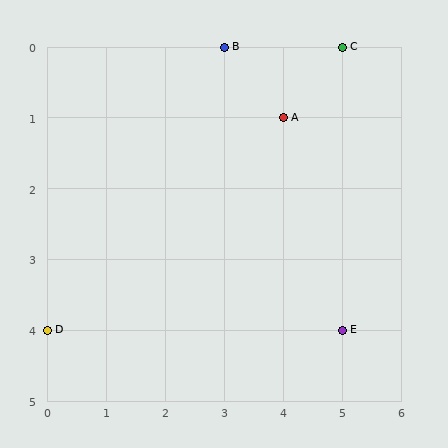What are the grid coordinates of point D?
Point D is at grid coordinates (0, 4).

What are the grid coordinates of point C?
Point C is at grid coordinates (5, 0).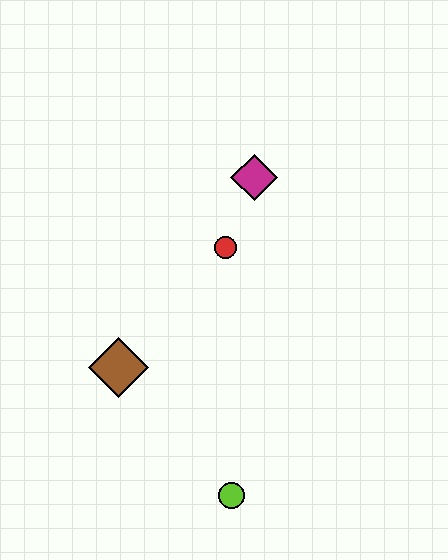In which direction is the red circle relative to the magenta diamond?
The red circle is below the magenta diamond.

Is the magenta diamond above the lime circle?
Yes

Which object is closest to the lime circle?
The brown diamond is closest to the lime circle.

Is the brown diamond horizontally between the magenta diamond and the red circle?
No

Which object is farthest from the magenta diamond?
The lime circle is farthest from the magenta diamond.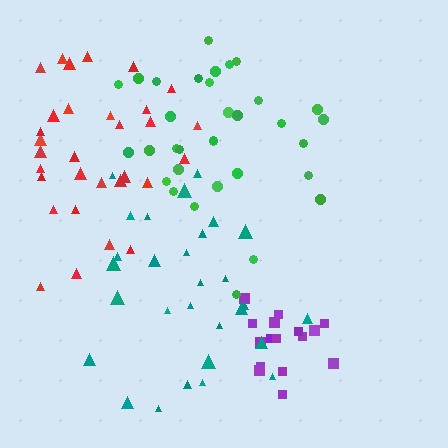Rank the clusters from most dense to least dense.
purple, green, red, teal.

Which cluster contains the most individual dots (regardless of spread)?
Green (33).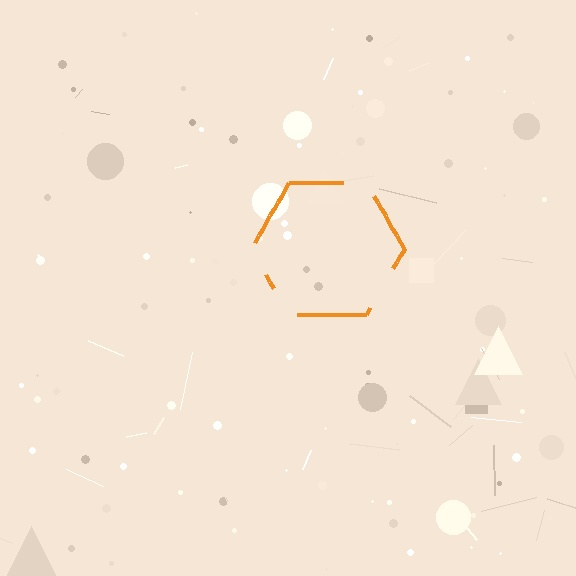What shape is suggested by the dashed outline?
The dashed outline suggests a hexagon.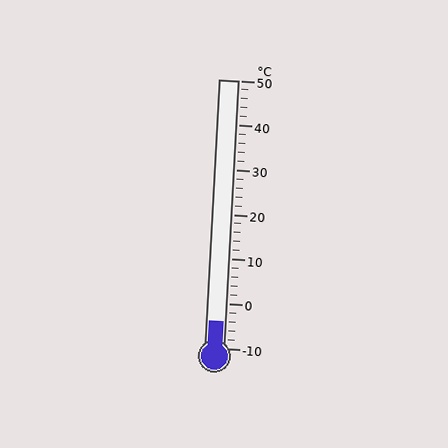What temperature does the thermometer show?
The thermometer shows approximately -4°C.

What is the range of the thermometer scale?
The thermometer scale ranges from -10°C to 50°C.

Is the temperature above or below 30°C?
The temperature is below 30°C.